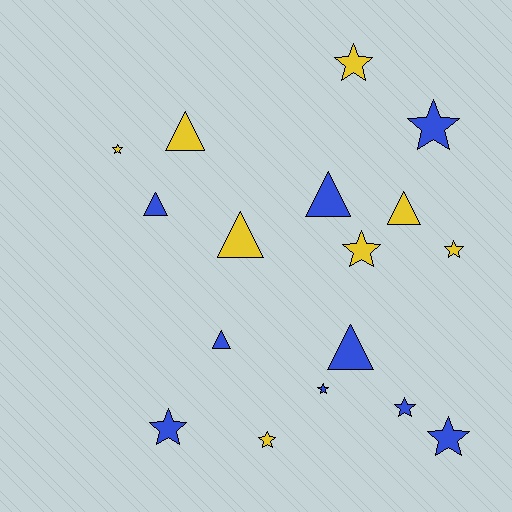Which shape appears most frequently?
Star, with 10 objects.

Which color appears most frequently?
Blue, with 9 objects.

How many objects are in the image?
There are 17 objects.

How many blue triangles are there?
There are 4 blue triangles.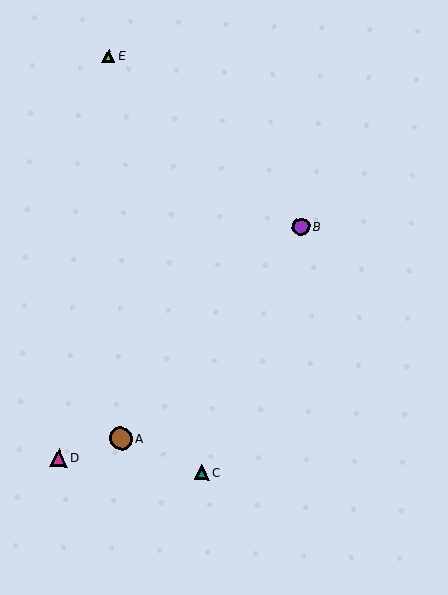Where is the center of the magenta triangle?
The center of the magenta triangle is at (59, 458).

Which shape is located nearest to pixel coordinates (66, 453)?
The magenta triangle (labeled D) at (59, 458) is nearest to that location.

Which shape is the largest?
The brown circle (labeled A) is the largest.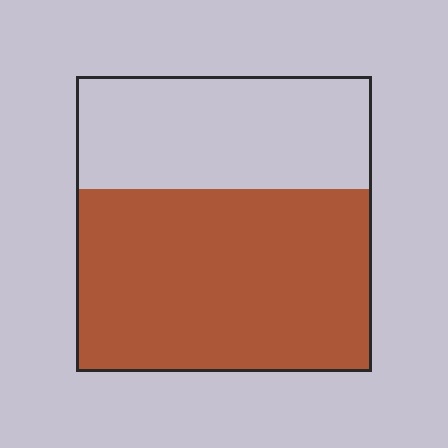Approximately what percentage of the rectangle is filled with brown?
Approximately 60%.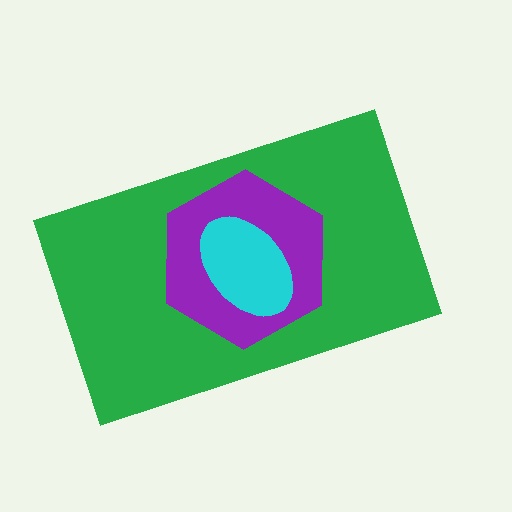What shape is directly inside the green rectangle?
The purple hexagon.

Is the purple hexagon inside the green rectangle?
Yes.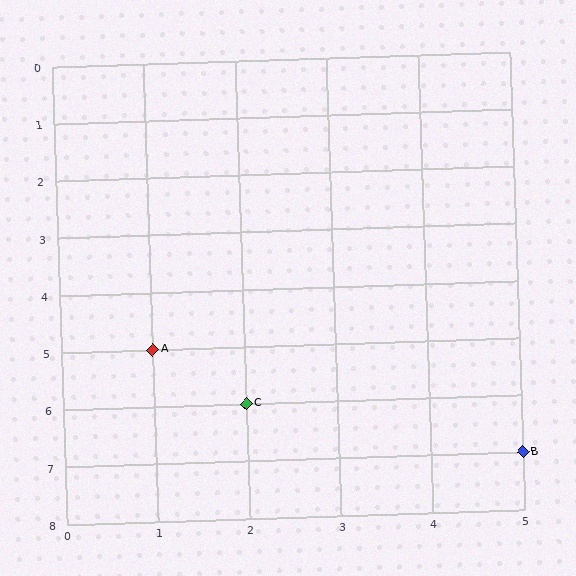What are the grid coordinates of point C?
Point C is at grid coordinates (2, 6).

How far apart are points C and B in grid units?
Points C and B are 3 columns and 1 row apart (about 3.2 grid units diagonally).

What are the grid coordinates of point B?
Point B is at grid coordinates (5, 7).